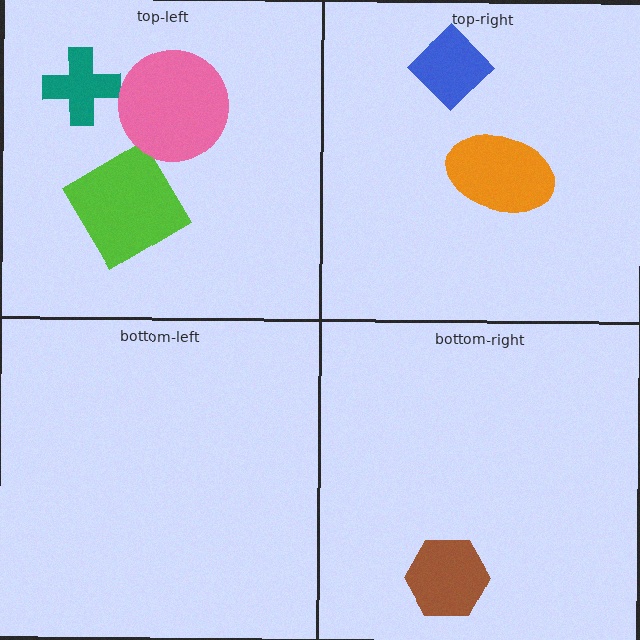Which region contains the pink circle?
The top-left region.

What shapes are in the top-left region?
The teal cross, the lime diamond, the pink circle.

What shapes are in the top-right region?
The orange ellipse, the blue diamond.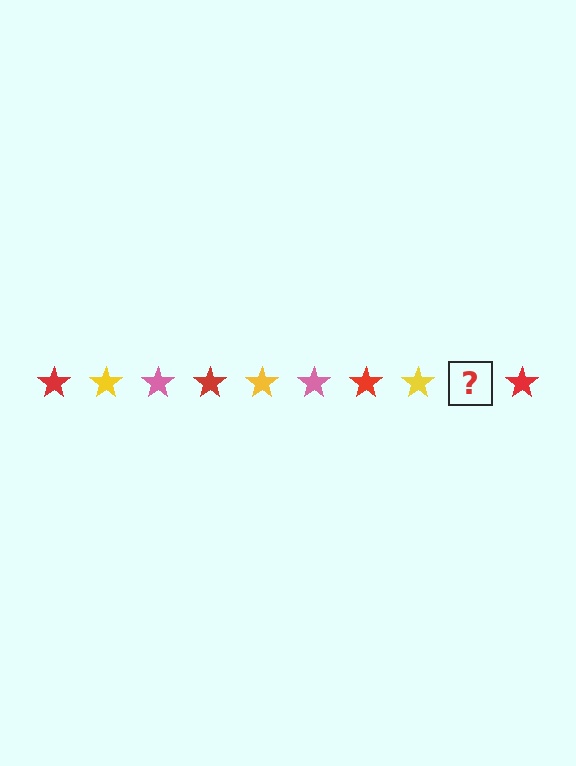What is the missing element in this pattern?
The missing element is a pink star.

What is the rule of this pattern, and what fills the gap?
The rule is that the pattern cycles through red, yellow, pink stars. The gap should be filled with a pink star.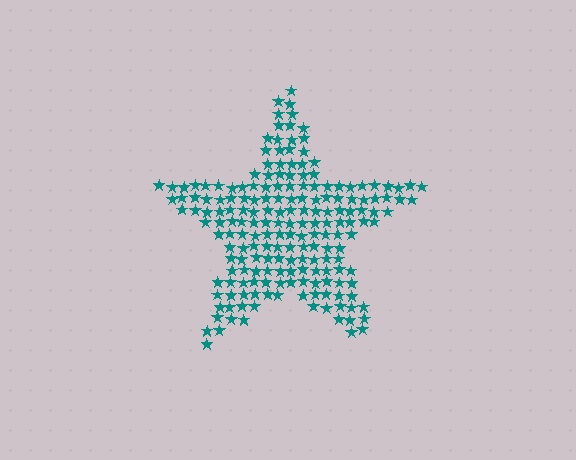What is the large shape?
The large shape is a star.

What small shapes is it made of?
It is made of small stars.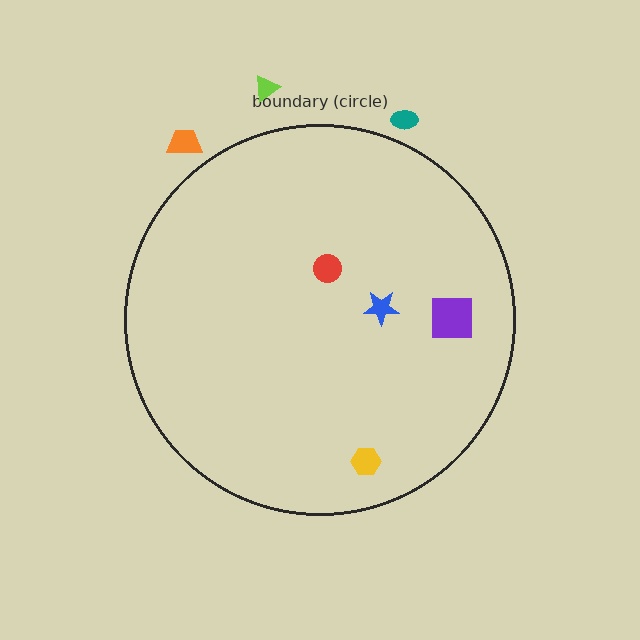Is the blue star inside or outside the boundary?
Inside.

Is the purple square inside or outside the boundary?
Inside.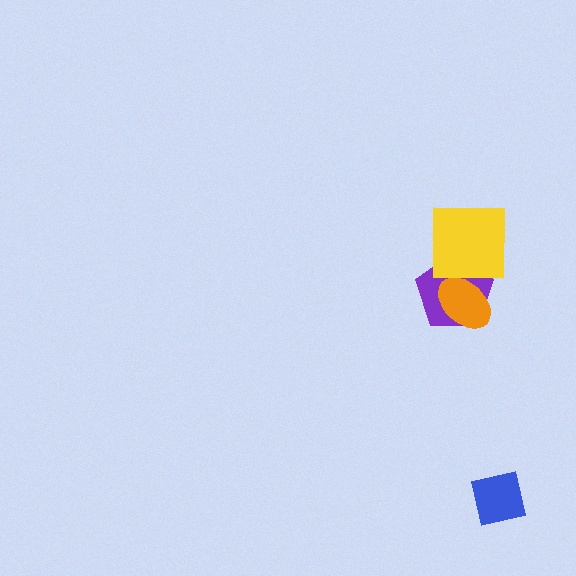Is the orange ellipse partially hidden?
Yes, it is partially covered by another shape.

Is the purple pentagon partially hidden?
Yes, it is partially covered by another shape.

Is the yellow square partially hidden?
No, no other shape covers it.